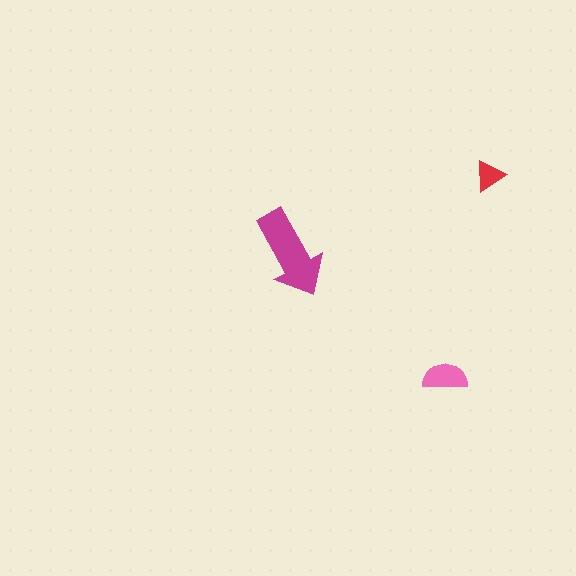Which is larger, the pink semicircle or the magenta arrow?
The magenta arrow.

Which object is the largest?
The magenta arrow.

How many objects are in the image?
There are 3 objects in the image.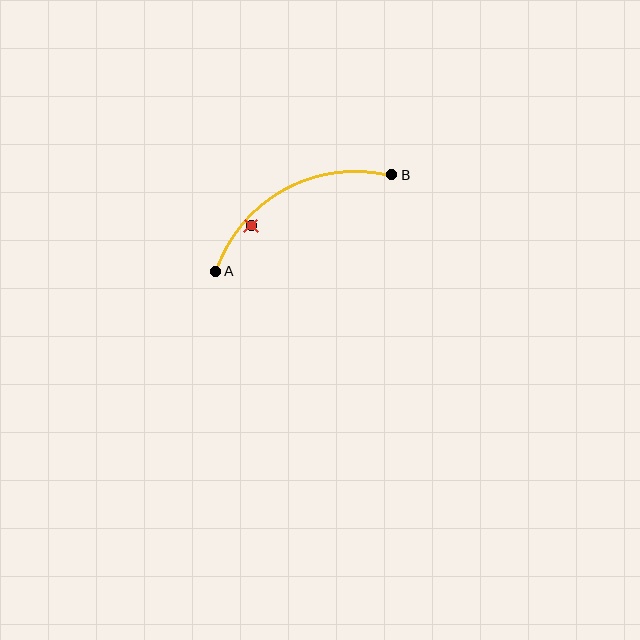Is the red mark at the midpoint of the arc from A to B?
No — the red mark does not lie on the arc at all. It sits slightly inside the curve.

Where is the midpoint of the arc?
The arc midpoint is the point on the curve farthest from the straight line joining A and B. It sits above that line.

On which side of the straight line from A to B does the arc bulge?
The arc bulges above the straight line connecting A and B.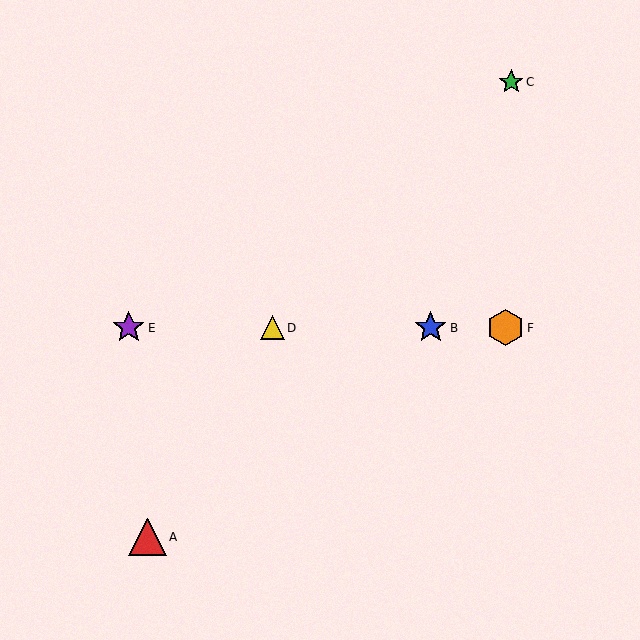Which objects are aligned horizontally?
Objects B, D, E, F are aligned horizontally.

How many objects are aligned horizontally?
4 objects (B, D, E, F) are aligned horizontally.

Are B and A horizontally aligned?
No, B is at y≈328 and A is at y≈537.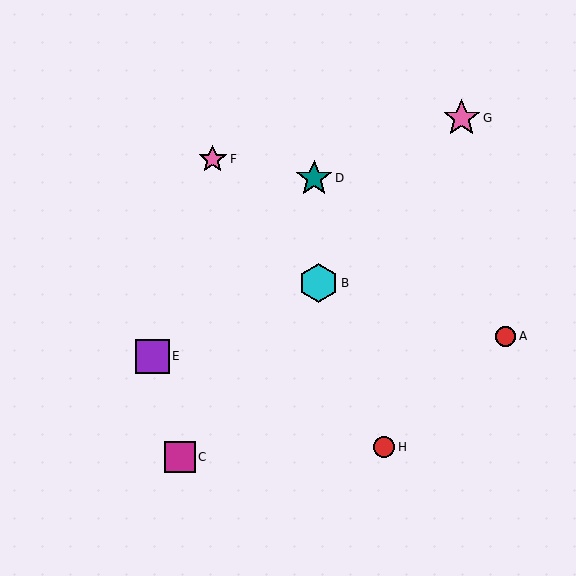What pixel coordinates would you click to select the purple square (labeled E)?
Click at (152, 356) to select the purple square E.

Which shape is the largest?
The cyan hexagon (labeled B) is the largest.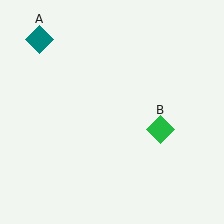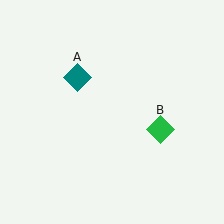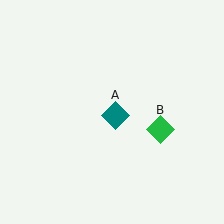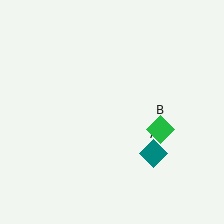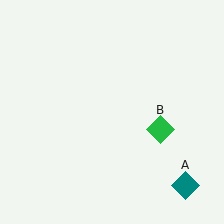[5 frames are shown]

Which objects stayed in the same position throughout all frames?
Green diamond (object B) remained stationary.